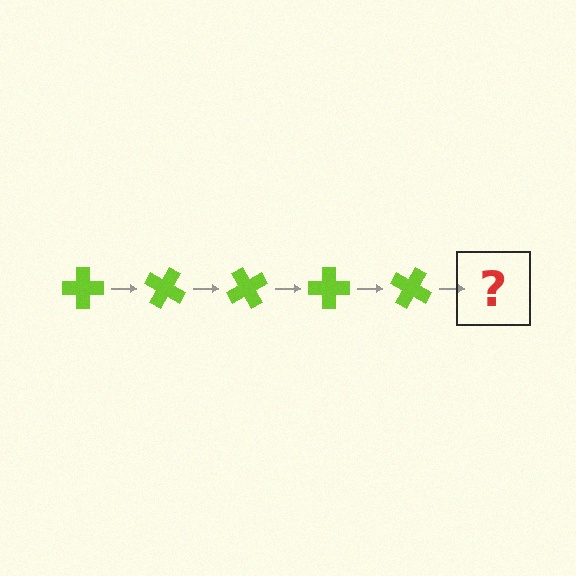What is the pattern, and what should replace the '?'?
The pattern is that the cross rotates 30 degrees each step. The '?' should be a lime cross rotated 150 degrees.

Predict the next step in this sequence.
The next step is a lime cross rotated 150 degrees.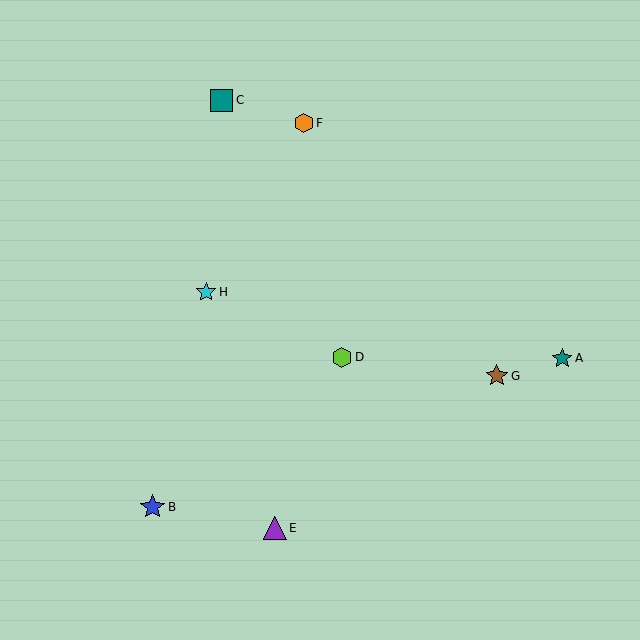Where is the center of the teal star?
The center of the teal star is at (562, 358).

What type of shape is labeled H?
Shape H is a cyan star.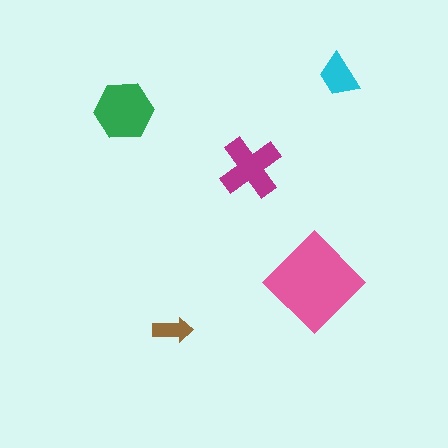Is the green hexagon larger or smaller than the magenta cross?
Larger.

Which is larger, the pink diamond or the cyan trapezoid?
The pink diamond.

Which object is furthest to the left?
The green hexagon is leftmost.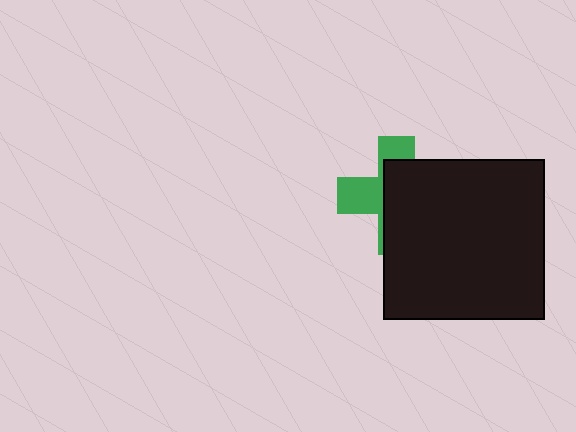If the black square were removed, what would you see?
You would see the complete green cross.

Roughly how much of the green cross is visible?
A small part of it is visible (roughly 39%).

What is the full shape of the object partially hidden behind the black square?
The partially hidden object is a green cross.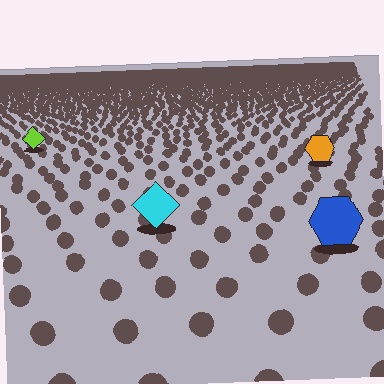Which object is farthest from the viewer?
The lime diamond is farthest from the viewer. It appears smaller and the ground texture around it is denser.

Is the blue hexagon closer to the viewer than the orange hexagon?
Yes. The blue hexagon is closer — you can tell from the texture gradient: the ground texture is coarser near it.